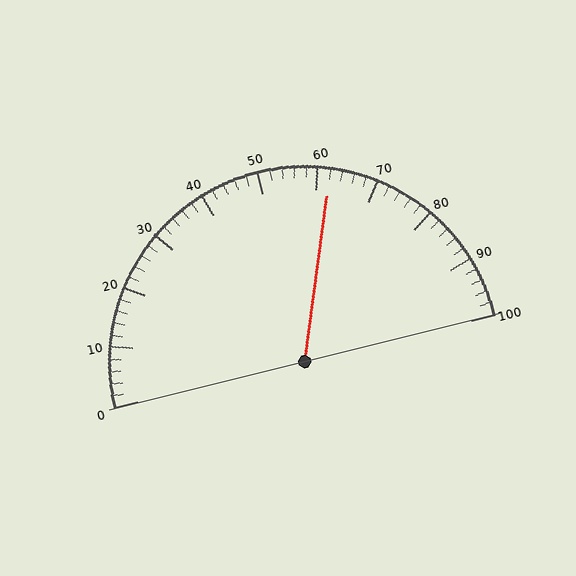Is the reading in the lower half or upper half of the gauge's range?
The reading is in the upper half of the range (0 to 100).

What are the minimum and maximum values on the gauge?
The gauge ranges from 0 to 100.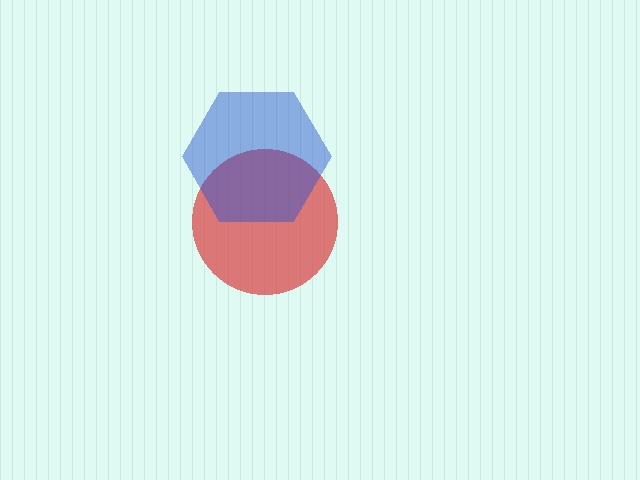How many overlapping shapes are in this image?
There are 2 overlapping shapes in the image.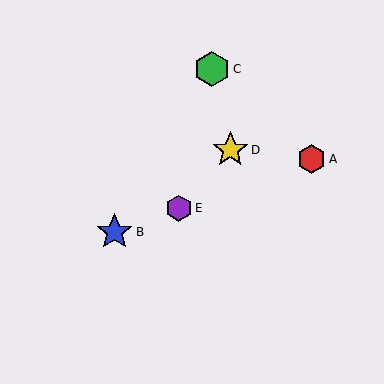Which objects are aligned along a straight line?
Objects A, B, E are aligned along a straight line.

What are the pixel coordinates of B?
Object B is at (115, 232).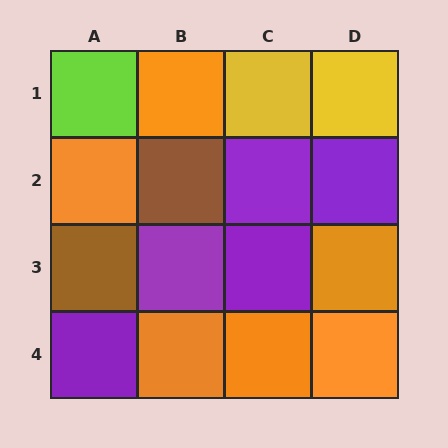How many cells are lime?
1 cell is lime.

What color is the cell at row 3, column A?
Brown.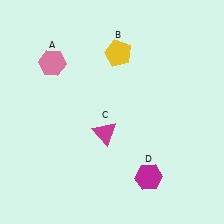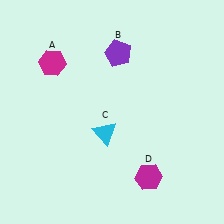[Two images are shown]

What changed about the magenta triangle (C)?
In Image 1, C is magenta. In Image 2, it changed to cyan.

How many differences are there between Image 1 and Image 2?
There are 3 differences between the two images.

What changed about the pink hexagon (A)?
In Image 1, A is pink. In Image 2, it changed to magenta.